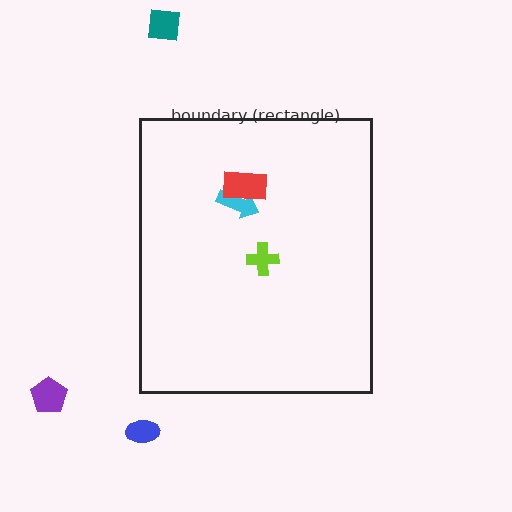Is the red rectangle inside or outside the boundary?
Inside.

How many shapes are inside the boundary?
3 inside, 3 outside.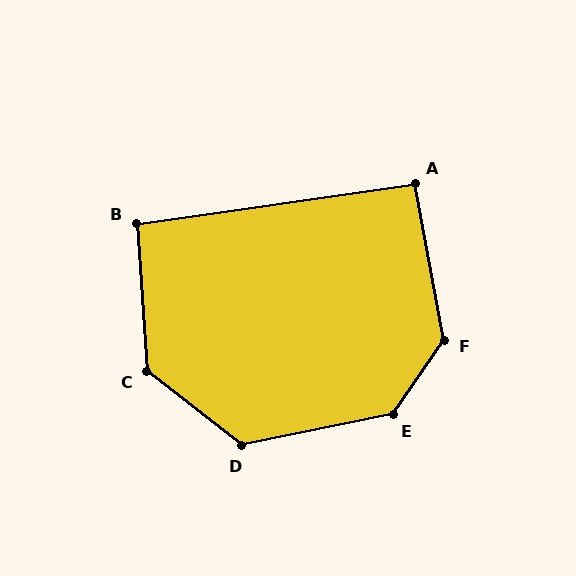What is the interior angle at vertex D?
Approximately 130 degrees (obtuse).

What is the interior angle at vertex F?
Approximately 135 degrees (obtuse).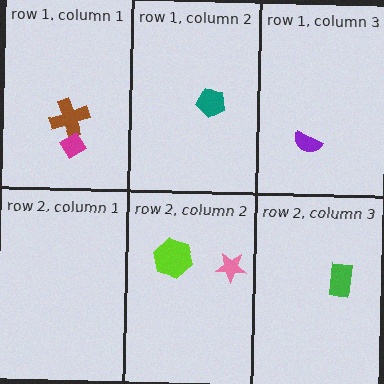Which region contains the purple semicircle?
The row 1, column 3 region.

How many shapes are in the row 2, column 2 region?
2.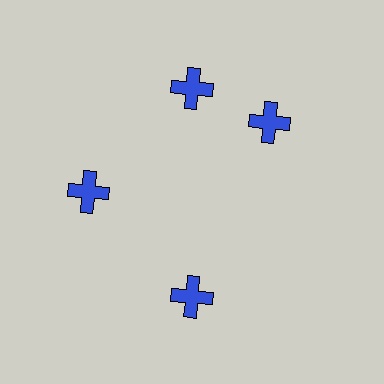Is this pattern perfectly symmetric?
No. The 4 blue crosses are arranged in a ring, but one element near the 3 o'clock position is rotated out of alignment along the ring, breaking the 4-fold rotational symmetry.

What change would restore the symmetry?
The symmetry would be restored by rotating it back into even spacing with its neighbors so that all 4 crosses sit at equal angles and equal distance from the center.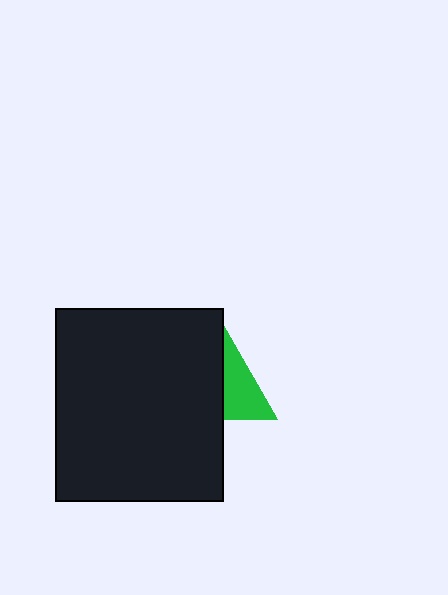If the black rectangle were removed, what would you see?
You would see the complete green triangle.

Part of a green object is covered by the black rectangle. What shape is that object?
It is a triangle.